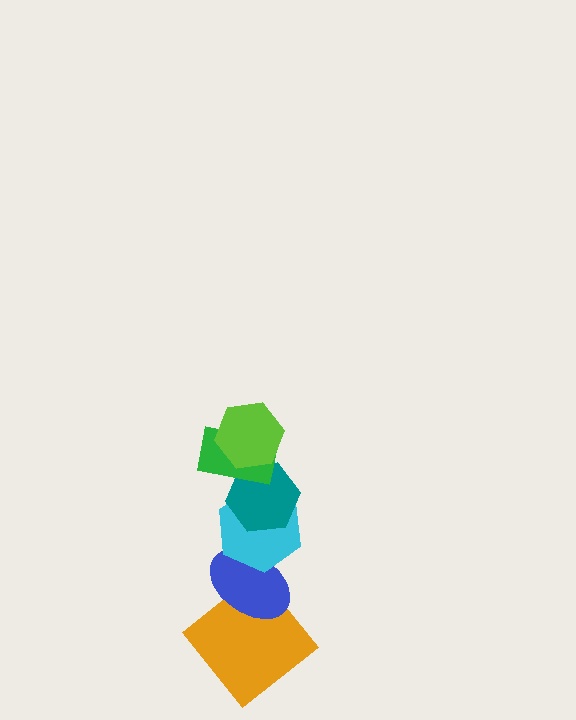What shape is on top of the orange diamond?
The blue ellipse is on top of the orange diamond.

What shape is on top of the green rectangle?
The lime hexagon is on top of the green rectangle.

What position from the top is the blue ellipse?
The blue ellipse is 5th from the top.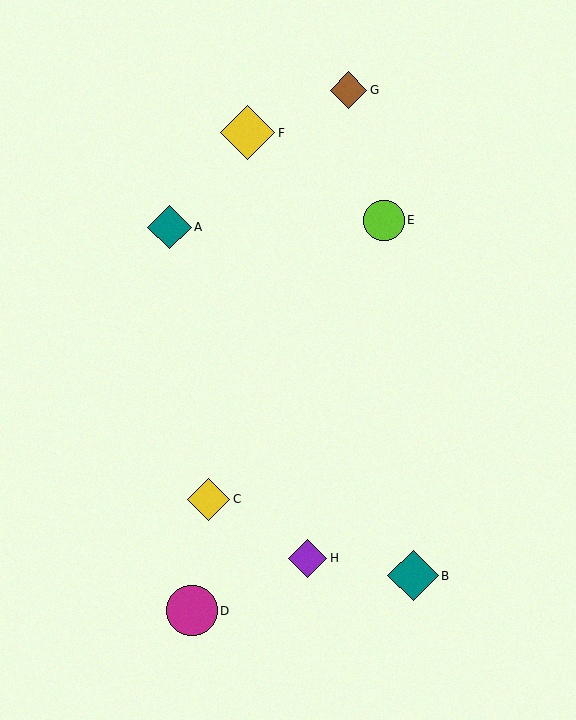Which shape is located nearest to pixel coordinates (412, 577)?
The teal diamond (labeled B) at (413, 576) is nearest to that location.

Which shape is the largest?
The yellow diamond (labeled F) is the largest.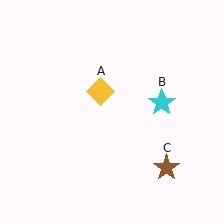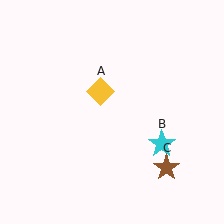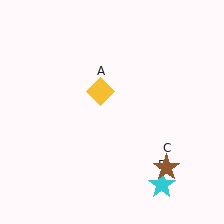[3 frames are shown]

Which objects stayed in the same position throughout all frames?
Yellow diamond (object A) and brown star (object C) remained stationary.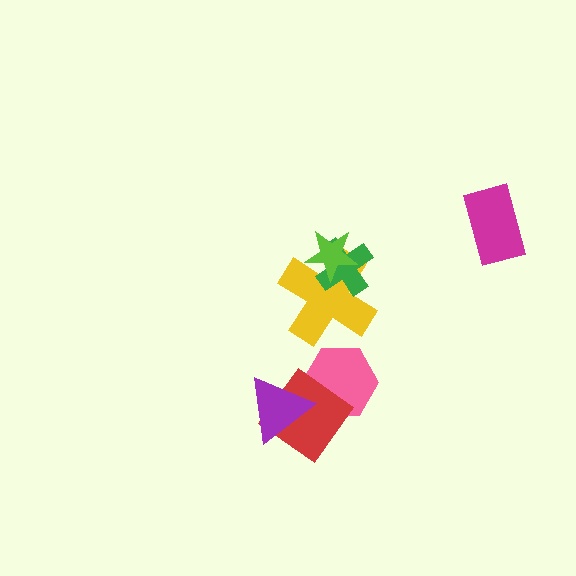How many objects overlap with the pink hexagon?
2 objects overlap with the pink hexagon.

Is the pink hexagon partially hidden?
Yes, it is partially covered by another shape.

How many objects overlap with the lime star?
2 objects overlap with the lime star.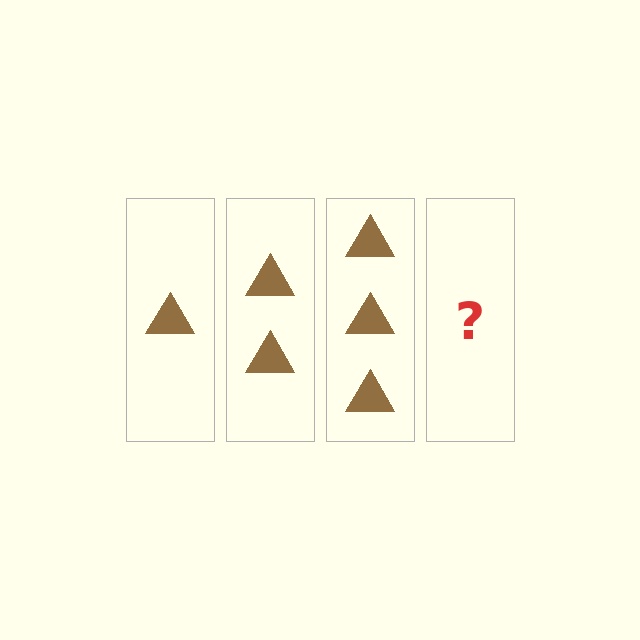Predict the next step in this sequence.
The next step is 4 triangles.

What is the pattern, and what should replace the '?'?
The pattern is that each step adds one more triangle. The '?' should be 4 triangles.